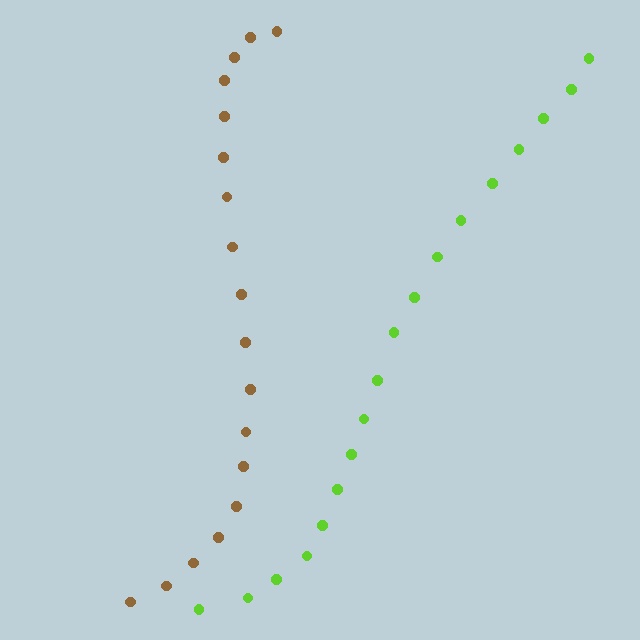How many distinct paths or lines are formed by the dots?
There are 2 distinct paths.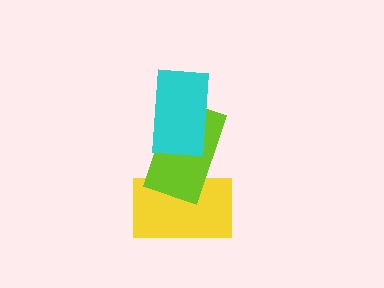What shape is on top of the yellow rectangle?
The lime rectangle is on top of the yellow rectangle.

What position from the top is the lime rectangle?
The lime rectangle is 2nd from the top.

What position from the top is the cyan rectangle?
The cyan rectangle is 1st from the top.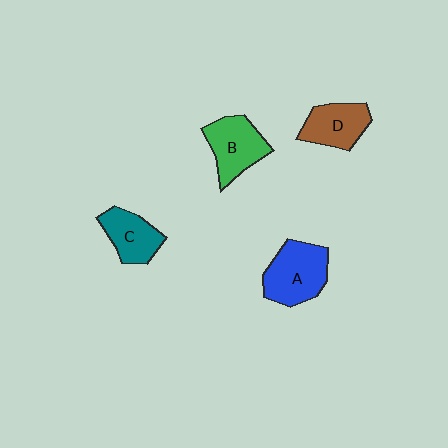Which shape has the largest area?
Shape A (blue).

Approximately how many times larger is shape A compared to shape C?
Approximately 1.4 times.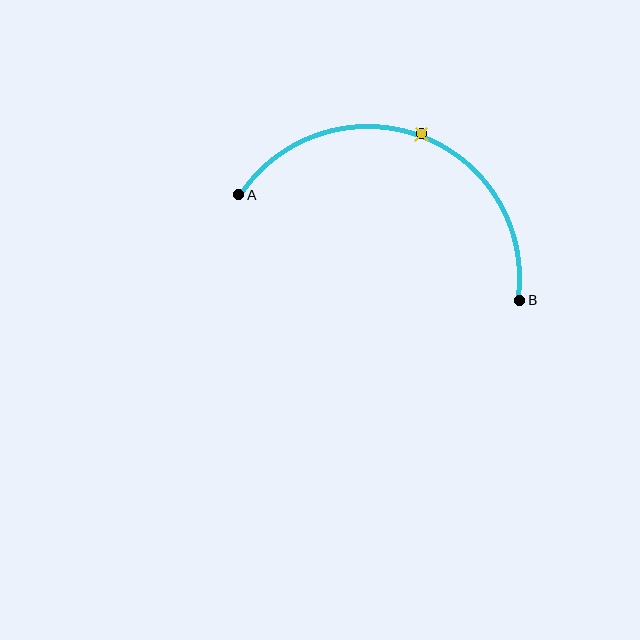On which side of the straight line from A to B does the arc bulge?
The arc bulges above the straight line connecting A and B.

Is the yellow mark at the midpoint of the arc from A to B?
Yes. The yellow mark lies on the arc at equal arc-length from both A and B — it is the arc midpoint.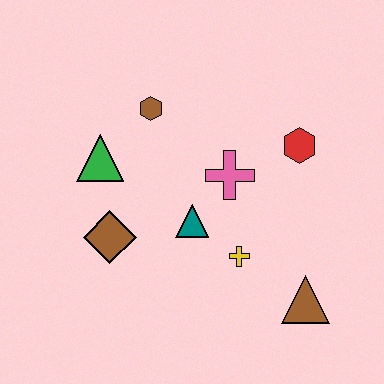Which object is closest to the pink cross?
The teal triangle is closest to the pink cross.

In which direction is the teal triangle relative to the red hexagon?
The teal triangle is to the left of the red hexagon.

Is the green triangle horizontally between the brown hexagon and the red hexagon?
No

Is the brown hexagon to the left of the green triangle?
No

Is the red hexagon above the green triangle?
Yes